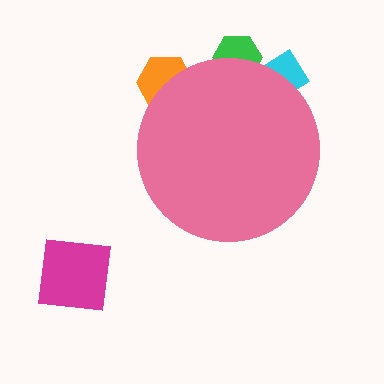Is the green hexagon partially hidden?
Yes, the green hexagon is partially hidden behind the pink circle.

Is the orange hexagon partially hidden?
Yes, the orange hexagon is partially hidden behind the pink circle.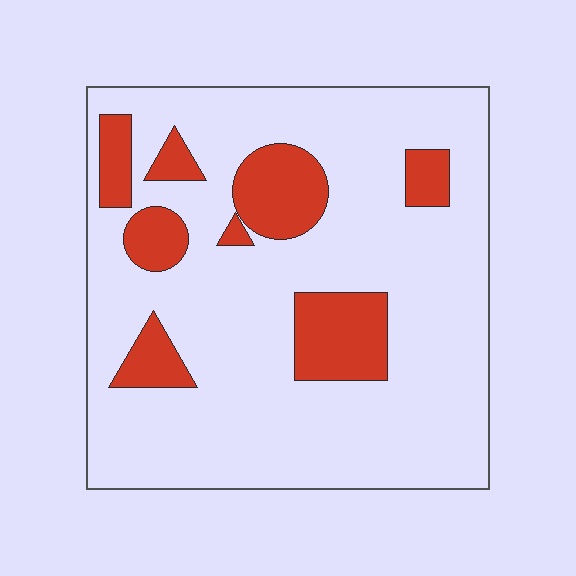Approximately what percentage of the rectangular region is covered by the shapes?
Approximately 20%.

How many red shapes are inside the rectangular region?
8.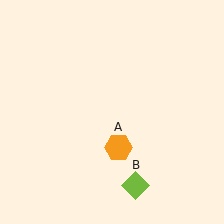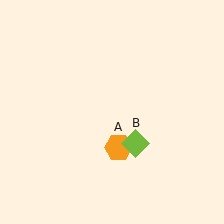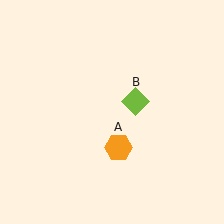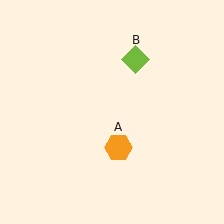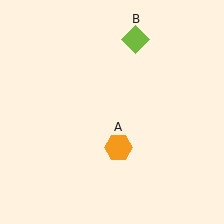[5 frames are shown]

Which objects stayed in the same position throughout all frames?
Orange hexagon (object A) remained stationary.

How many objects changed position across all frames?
1 object changed position: lime diamond (object B).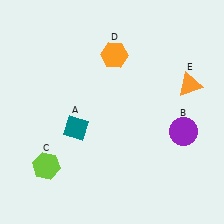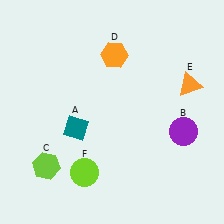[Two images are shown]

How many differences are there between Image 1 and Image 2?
There is 1 difference between the two images.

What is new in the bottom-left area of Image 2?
A lime circle (F) was added in the bottom-left area of Image 2.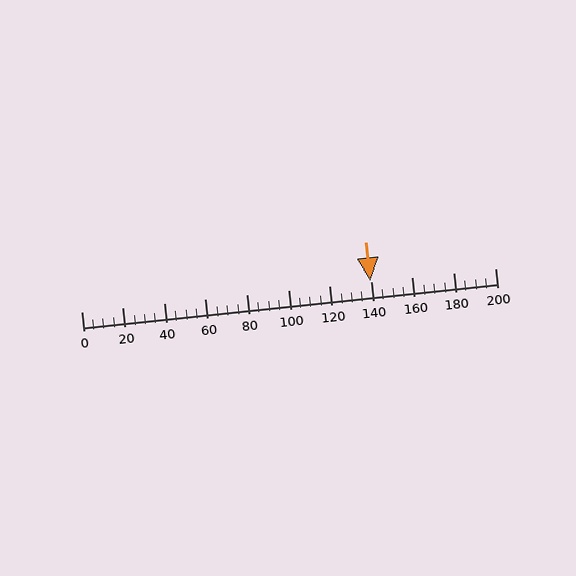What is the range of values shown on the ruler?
The ruler shows values from 0 to 200.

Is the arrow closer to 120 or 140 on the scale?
The arrow is closer to 140.